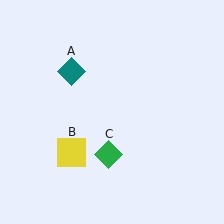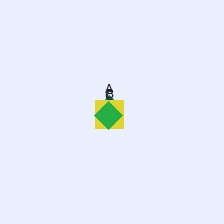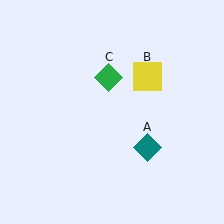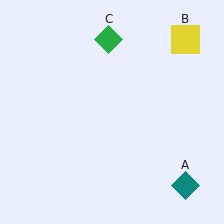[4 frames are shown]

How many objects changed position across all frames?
3 objects changed position: teal diamond (object A), yellow square (object B), green diamond (object C).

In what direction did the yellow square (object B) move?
The yellow square (object B) moved up and to the right.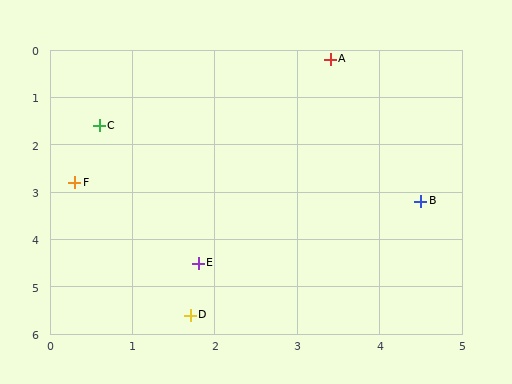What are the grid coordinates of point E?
Point E is at approximately (1.8, 4.5).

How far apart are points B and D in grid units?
Points B and D are about 3.7 grid units apart.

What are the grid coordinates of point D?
Point D is at approximately (1.7, 5.6).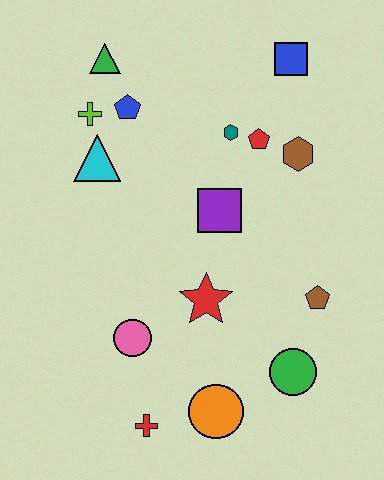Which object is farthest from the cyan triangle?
The green circle is farthest from the cyan triangle.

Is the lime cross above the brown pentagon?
Yes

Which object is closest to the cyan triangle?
The lime cross is closest to the cyan triangle.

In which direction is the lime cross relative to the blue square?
The lime cross is to the left of the blue square.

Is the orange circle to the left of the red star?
No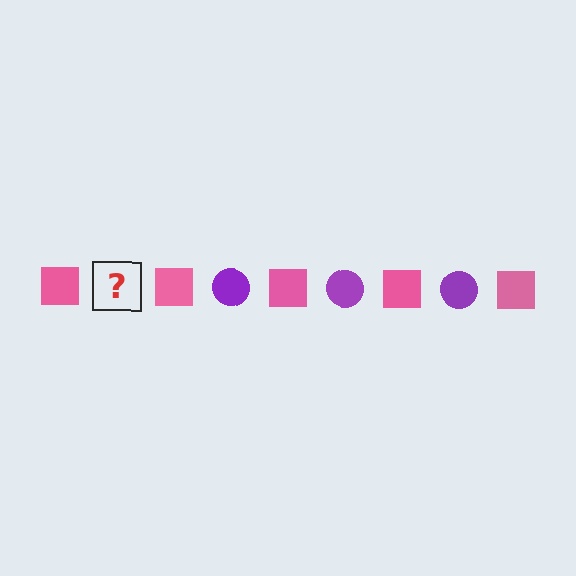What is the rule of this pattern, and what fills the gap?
The rule is that the pattern alternates between pink square and purple circle. The gap should be filled with a purple circle.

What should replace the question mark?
The question mark should be replaced with a purple circle.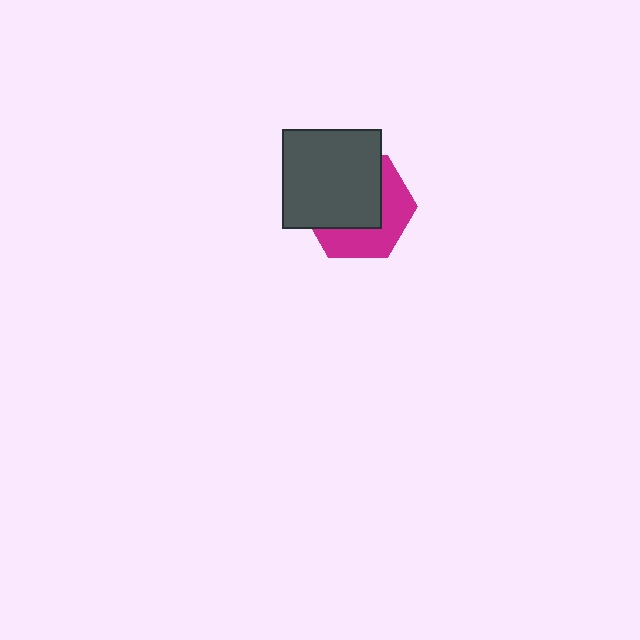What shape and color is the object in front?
The object in front is a dark gray square.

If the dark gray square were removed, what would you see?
You would see the complete magenta hexagon.